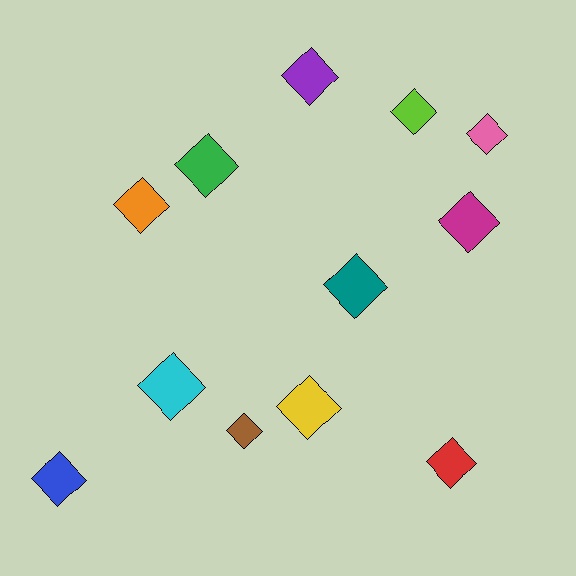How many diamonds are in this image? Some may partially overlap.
There are 12 diamonds.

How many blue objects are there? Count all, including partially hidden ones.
There is 1 blue object.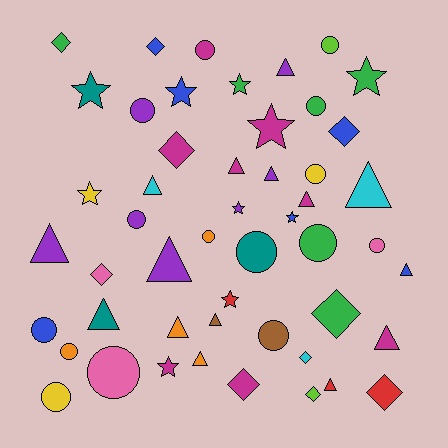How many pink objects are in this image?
There are 3 pink objects.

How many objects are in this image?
There are 50 objects.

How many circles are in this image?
There are 15 circles.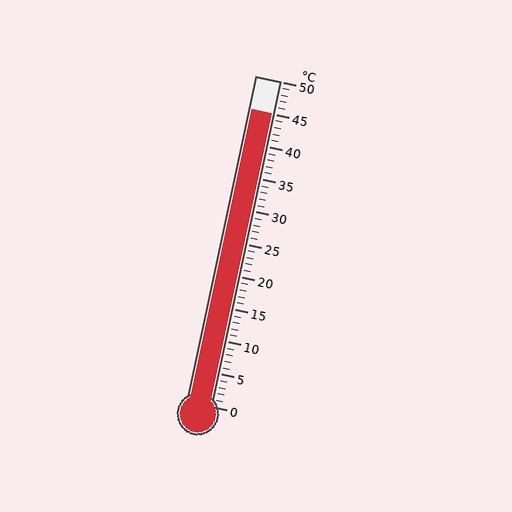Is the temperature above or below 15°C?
The temperature is above 15°C.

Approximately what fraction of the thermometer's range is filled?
The thermometer is filled to approximately 90% of its range.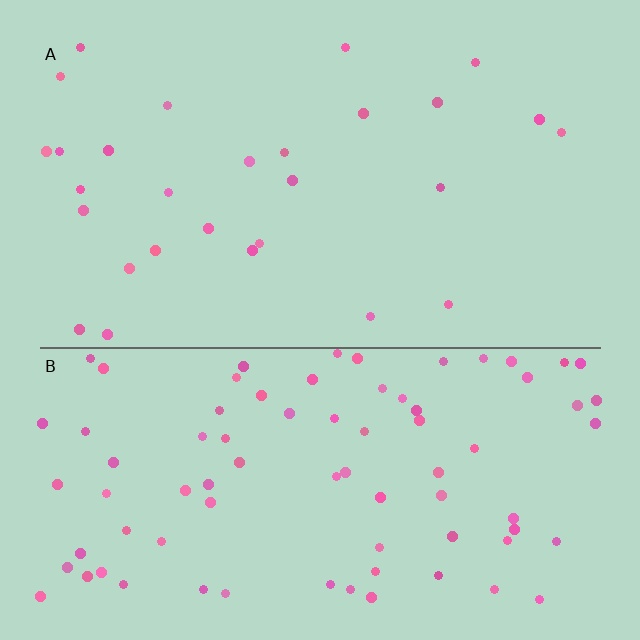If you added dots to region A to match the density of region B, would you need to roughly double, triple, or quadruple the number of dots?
Approximately triple.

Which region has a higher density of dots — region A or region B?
B (the bottom).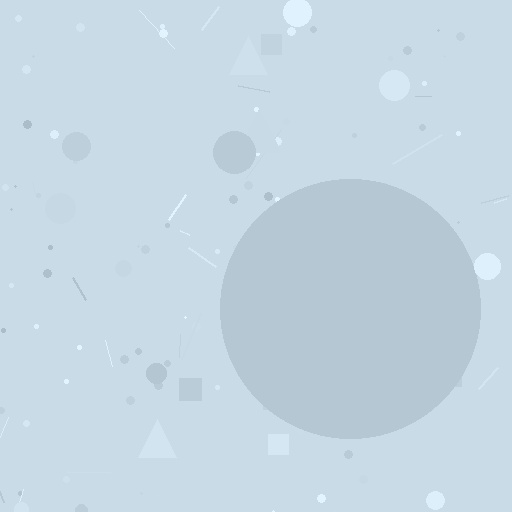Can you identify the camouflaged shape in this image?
The camouflaged shape is a circle.